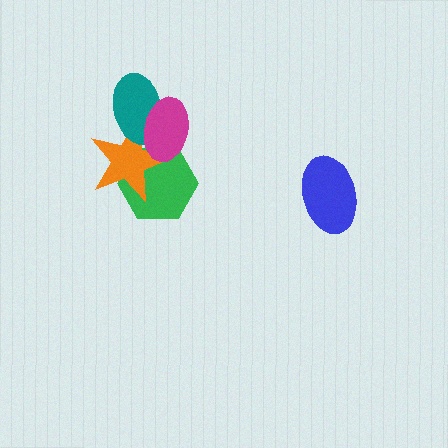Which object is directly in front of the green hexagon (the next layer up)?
The orange star is directly in front of the green hexagon.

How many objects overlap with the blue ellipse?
0 objects overlap with the blue ellipse.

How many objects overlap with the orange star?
3 objects overlap with the orange star.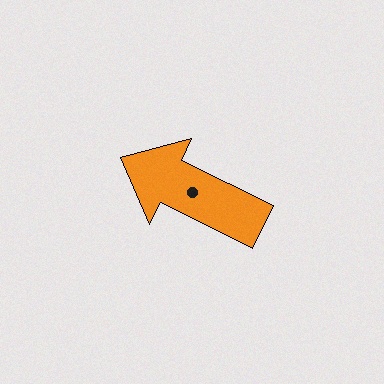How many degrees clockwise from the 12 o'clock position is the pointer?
Approximately 296 degrees.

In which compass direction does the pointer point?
Northwest.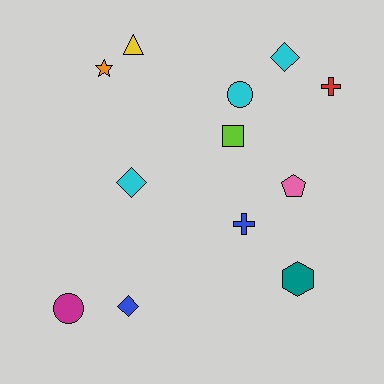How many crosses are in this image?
There are 2 crosses.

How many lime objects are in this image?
There is 1 lime object.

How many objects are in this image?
There are 12 objects.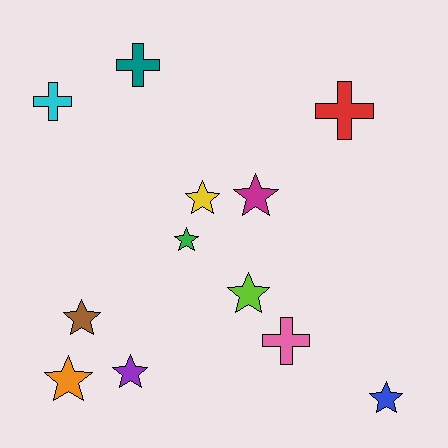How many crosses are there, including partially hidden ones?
There are 4 crosses.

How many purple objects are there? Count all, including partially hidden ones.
There is 1 purple object.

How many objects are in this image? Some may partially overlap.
There are 12 objects.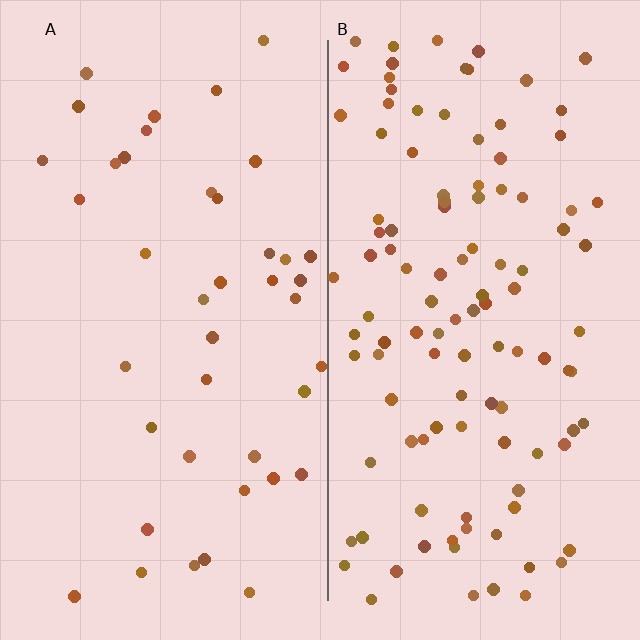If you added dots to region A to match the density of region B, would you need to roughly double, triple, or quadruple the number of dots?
Approximately triple.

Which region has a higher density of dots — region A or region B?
B (the right).